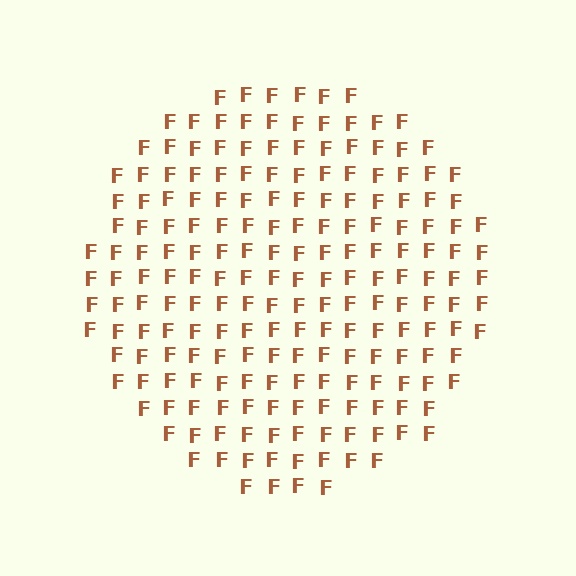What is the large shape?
The large shape is a circle.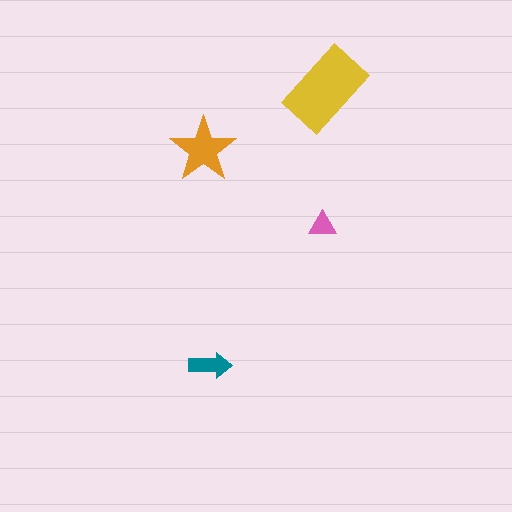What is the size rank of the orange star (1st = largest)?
2nd.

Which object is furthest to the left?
The orange star is leftmost.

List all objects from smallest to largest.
The pink triangle, the teal arrow, the orange star, the yellow rectangle.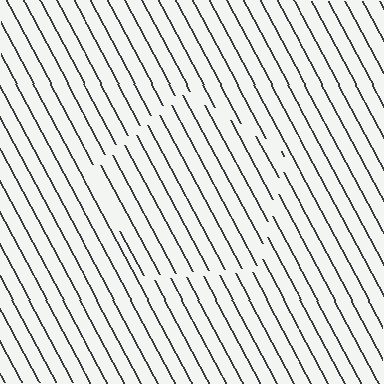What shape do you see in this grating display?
An illusory pentagon. The interior of the shape contains the same grating, shifted by half a period — the contour is defined by the phase discontinuity where line-ends from the inner and outer gratings abut.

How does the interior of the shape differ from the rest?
The interior of the shape contains the same grating, shifted by half a period — the contour is defined by the phase discontinuity where line-ends from the inner and outer gratings abut.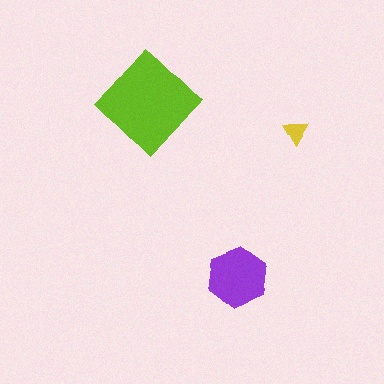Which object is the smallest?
The yellow triangle.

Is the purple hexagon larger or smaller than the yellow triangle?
Larger.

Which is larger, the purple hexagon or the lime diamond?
The lime diamond.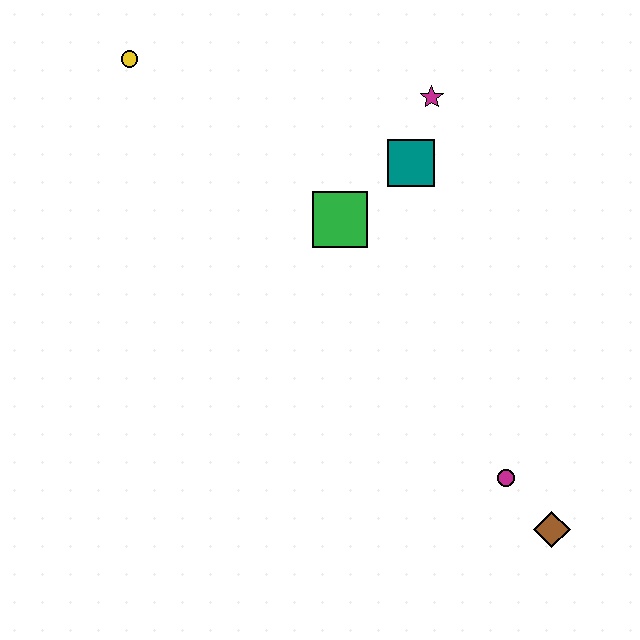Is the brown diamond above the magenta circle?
No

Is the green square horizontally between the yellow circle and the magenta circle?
Yes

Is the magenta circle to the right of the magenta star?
Yes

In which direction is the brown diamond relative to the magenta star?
The brown diamond is below the magenta star.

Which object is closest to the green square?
The teal square is closest to the green square.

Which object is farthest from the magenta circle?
The yellow circle is farthest from the magenta circle.